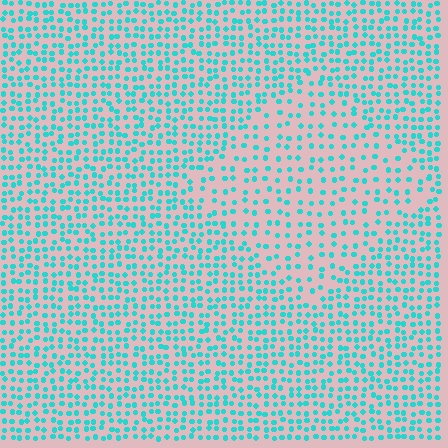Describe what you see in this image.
The image contains small cyan elements arranged at two different densities. A diamond-shaped region is visible where the elements are less densely packed than the surrounding area.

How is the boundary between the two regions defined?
The boundary is defined by a change in element density (approximately 1.8x ratio). All elements are the same color, size, and shape.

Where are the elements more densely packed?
The elements are more densely packed outside the diamond boundary.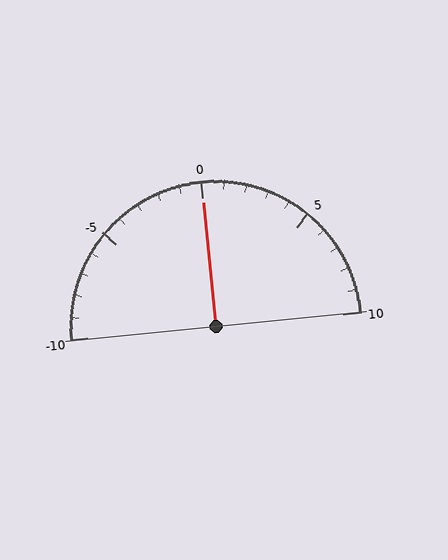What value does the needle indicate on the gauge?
The needle indicates approximately 0.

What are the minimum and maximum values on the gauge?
The gauge ranges from -10 to 10.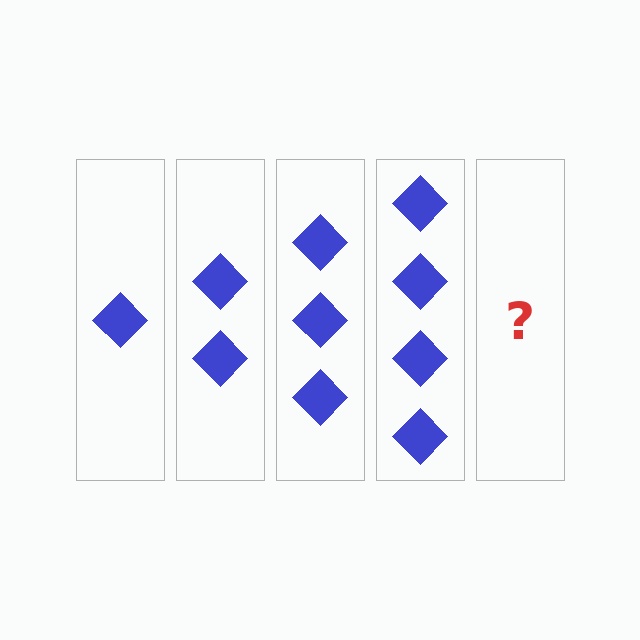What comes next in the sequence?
The next element should be 5 diamonds.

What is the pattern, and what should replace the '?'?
The pattern is that each step adds one more diamond. The '?' should be 5 diamonds.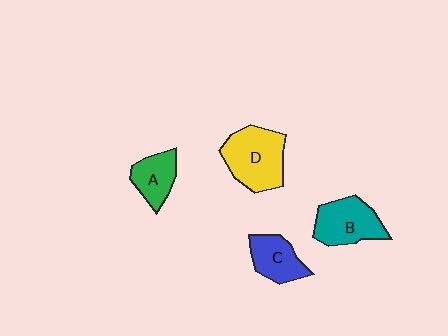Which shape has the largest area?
Shape D (yellow).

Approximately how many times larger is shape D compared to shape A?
Approximately 1.7 times.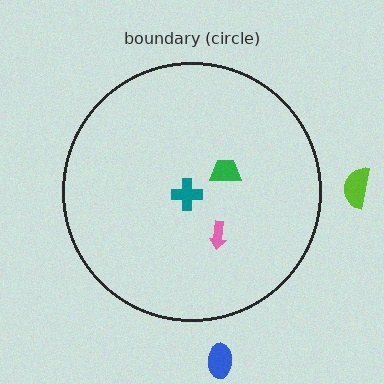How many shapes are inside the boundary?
3 inside, 2 outside.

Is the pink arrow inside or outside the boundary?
Inside.